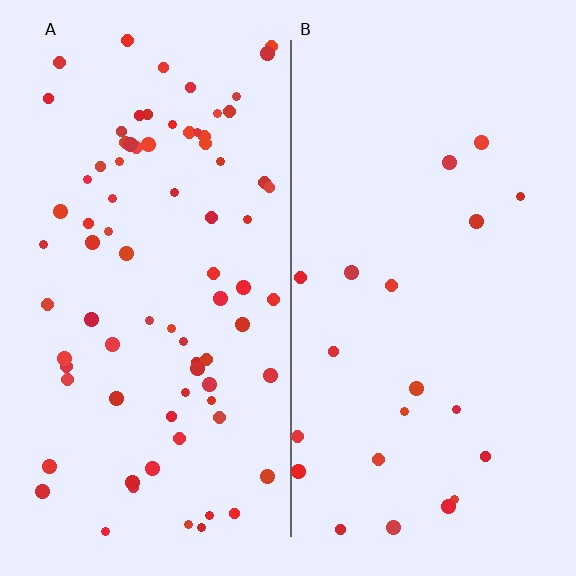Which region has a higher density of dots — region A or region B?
A (the left).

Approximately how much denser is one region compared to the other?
Approximately 3.8× — region A over region B.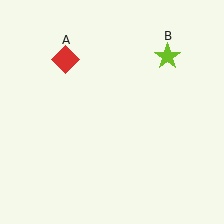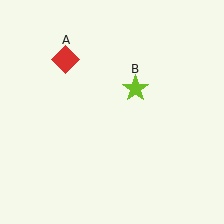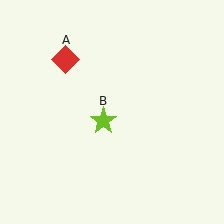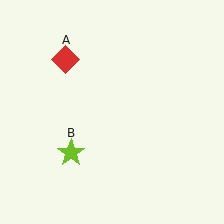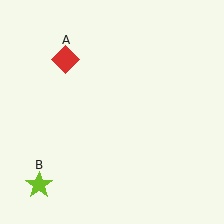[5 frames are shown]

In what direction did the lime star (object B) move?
The lime star (object B) moved down and to the left.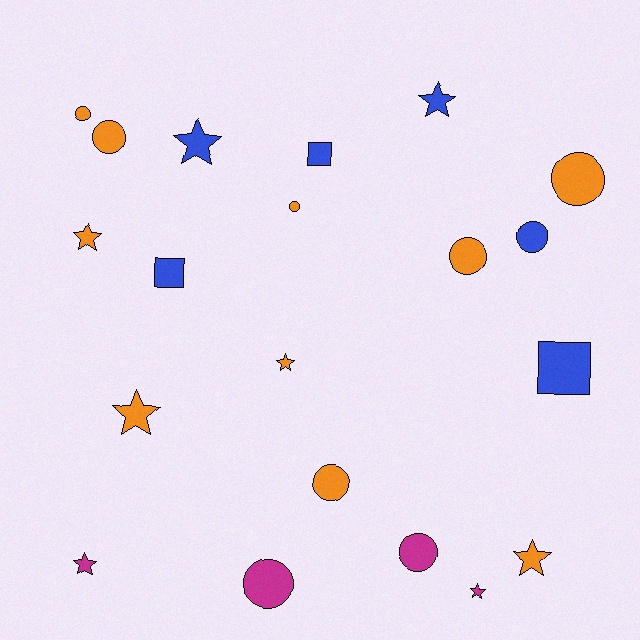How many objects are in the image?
There are 20 objects.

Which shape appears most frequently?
Circle, with 9 objects.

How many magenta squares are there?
There are no magenta squares.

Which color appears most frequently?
Orange, with 10 objects.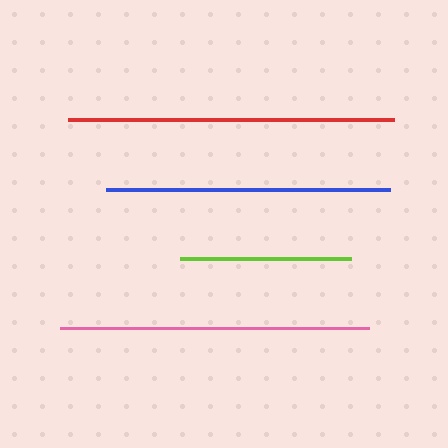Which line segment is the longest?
The red line is the longest at approximately 326 pixels.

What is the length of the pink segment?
The pink segment is approximately 309 pixels long.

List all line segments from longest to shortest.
From longest to shortest: red, pink, blue, lime.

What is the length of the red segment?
The red segment is approximately 326 pixels long.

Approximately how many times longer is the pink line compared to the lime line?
The pink line is approximately 1.8 times the length of the lime line.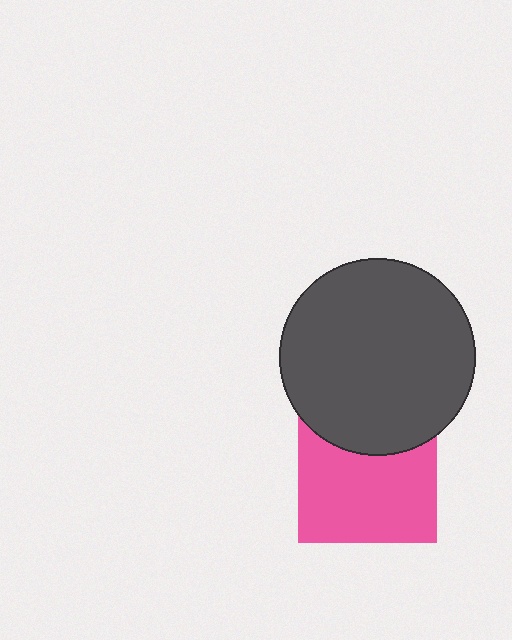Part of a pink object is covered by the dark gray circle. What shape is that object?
It is a square.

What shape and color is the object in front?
The object in front is a dark gray circle.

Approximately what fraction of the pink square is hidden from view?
Roughly 30% of the pink square is hidden behind the dark gray circle.